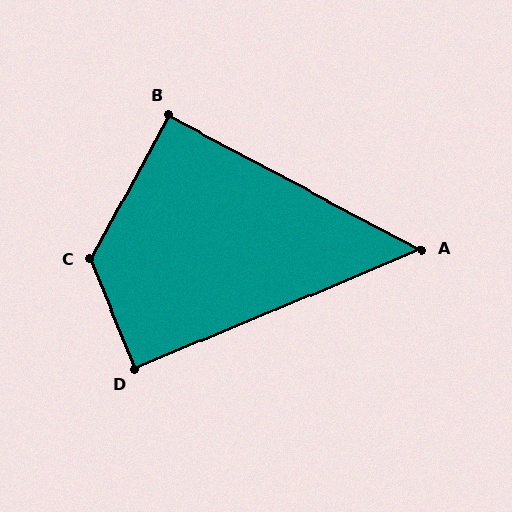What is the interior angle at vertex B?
Approximately 90 degrees (approximately right).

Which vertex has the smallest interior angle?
A, at approximately 51 degrees.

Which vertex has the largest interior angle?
C, at approximately 129 degrees.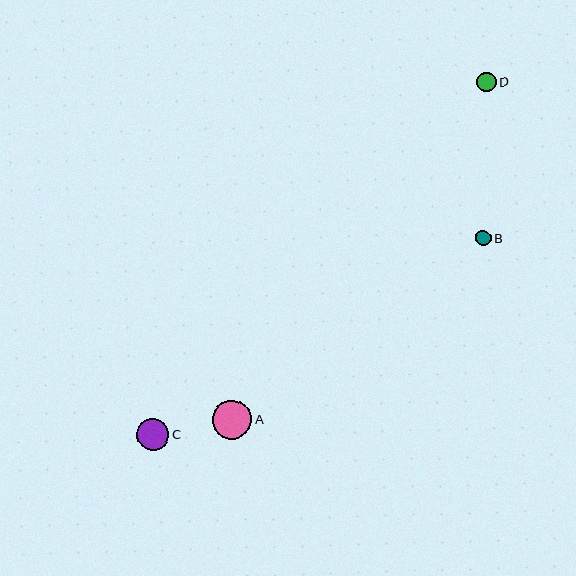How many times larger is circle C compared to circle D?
Circle C is approximately 1.7 times the size of circle D.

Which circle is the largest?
Circle A is the largest with a size of approximately 39 pixels.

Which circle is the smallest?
Circle B is the smallest with a size of approximately 16 pixels.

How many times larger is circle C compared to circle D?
Circle C is approximately 1.7 times the size of circle D.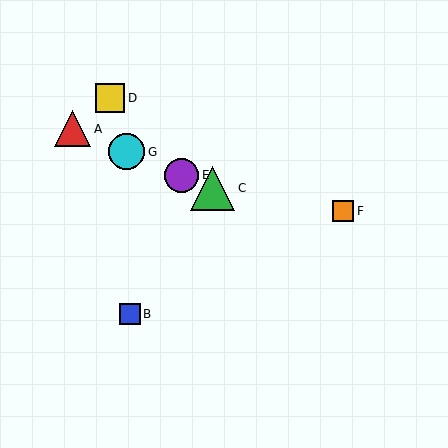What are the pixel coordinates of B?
Object B is at (130, 314).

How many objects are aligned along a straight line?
4 objects (A, C, E, G) are aligned along a straight line.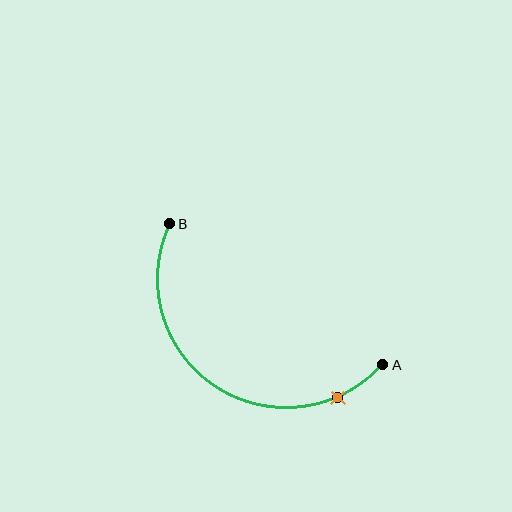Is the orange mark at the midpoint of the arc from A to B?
No. The orange mark lies on the arc but is closer to endpoint A. The arc midpoint would be at the point on the curve equidistant along the arc from both A and B.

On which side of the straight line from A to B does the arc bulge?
The arc bulges below the straight line connecting A and B.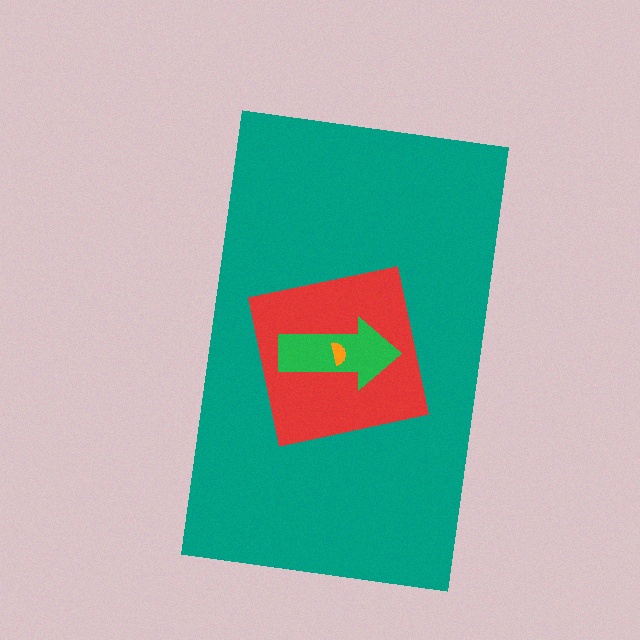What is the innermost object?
The orange semicircle.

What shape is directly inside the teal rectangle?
The red square.